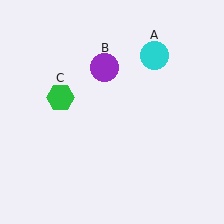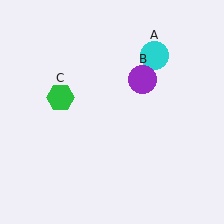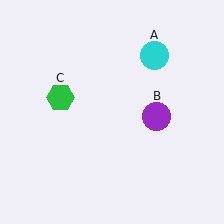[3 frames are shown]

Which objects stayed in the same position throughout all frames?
Cyan circle (object A) and green hexagon (object C) remained stationary.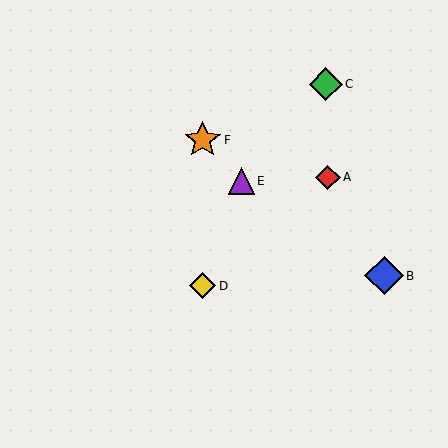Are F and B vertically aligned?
No, F is at x≈203 and B is at x≈384.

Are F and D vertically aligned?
Yes, both are at x≈203.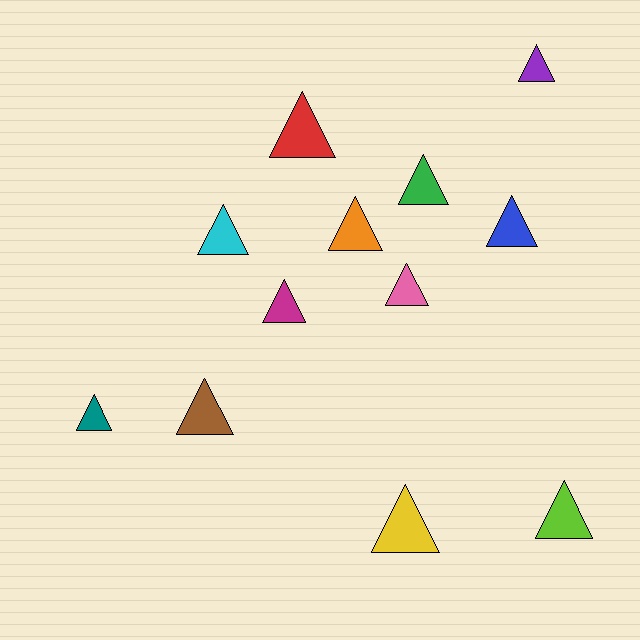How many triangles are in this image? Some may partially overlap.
There are 12 triangles.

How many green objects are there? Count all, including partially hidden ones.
There is 1 green object.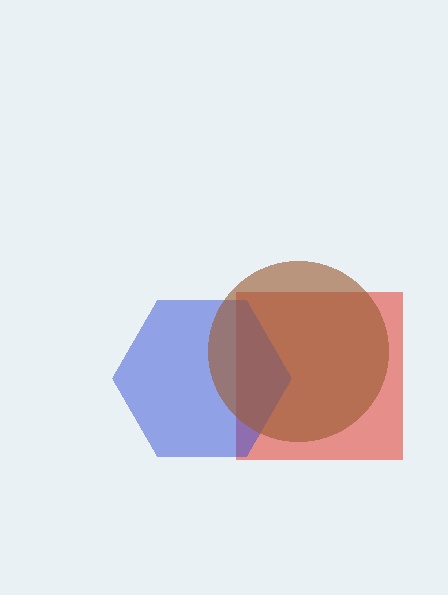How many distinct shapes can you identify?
There are 3 distinct shapes: a red square, a blue hexagon, a brown circle.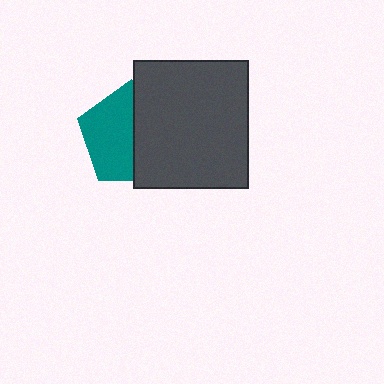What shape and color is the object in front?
The object in front is a dark gray rectangle.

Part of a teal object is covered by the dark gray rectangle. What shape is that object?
It is a pentagon.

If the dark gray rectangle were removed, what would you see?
You would see the complete teal pentagon.